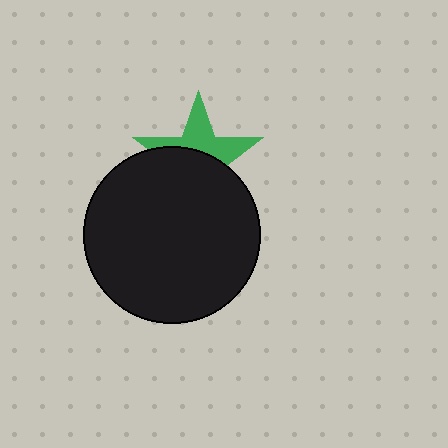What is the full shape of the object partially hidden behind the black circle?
The partially hidden object is a green star.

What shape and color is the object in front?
The object in front is a black circle.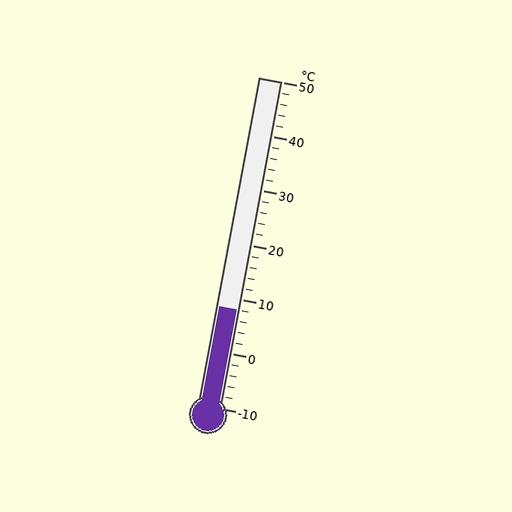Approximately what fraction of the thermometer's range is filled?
The thermometer is filled to approximately 30% of its range.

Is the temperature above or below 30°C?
The temperature is below 30°C.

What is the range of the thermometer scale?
The thermometer scale ranges from -10°C to 50°C.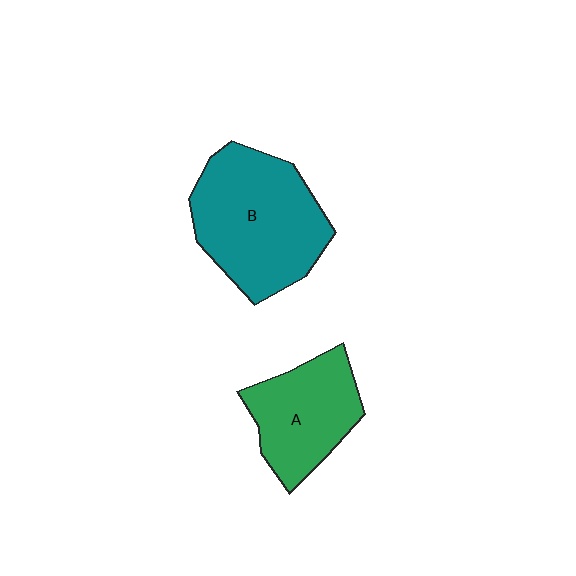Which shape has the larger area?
Shape B (teal).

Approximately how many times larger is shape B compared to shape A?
Approximately 1.5 times.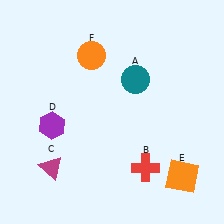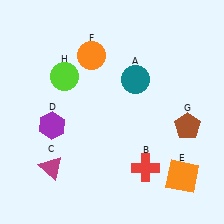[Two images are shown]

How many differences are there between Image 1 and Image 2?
There are 2 differences between the two images.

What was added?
A brown pentagon (G), a lime circle (H) were added in Image 2.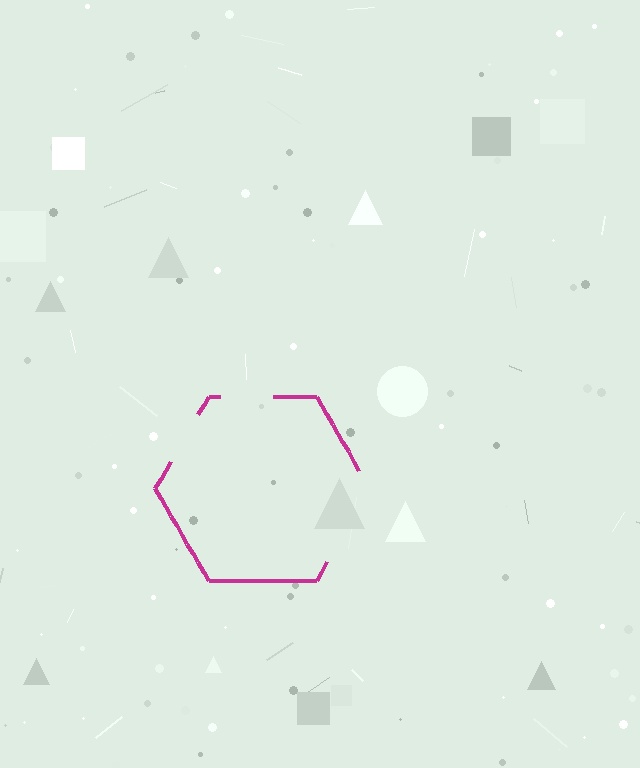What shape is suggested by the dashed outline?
The dashed outline suggests a hexagon.